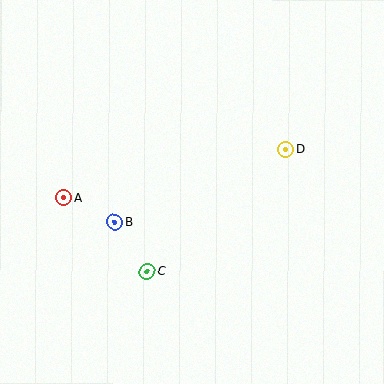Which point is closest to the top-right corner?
Point D is closest to the top-right corner.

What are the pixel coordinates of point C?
Point C is at (147, 271).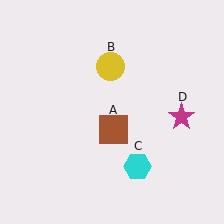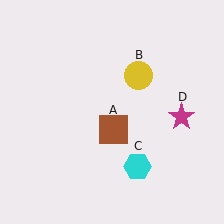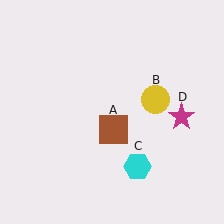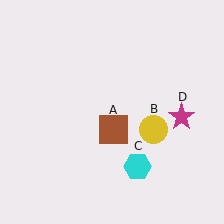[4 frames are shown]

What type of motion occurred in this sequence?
The yellow circle (object B) rotated clockwise around the center of the scene.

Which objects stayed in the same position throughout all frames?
Brown square (object A) and cyan hexagon (object C) and magenta star (object D) remained stationary.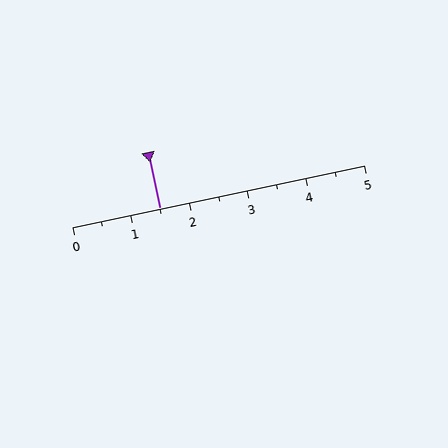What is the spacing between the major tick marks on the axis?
The major ticks are spaced 1 apart.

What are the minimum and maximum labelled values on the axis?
The axis runs from 0 to 5.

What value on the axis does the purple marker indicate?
The marker indicates approximately 1.5.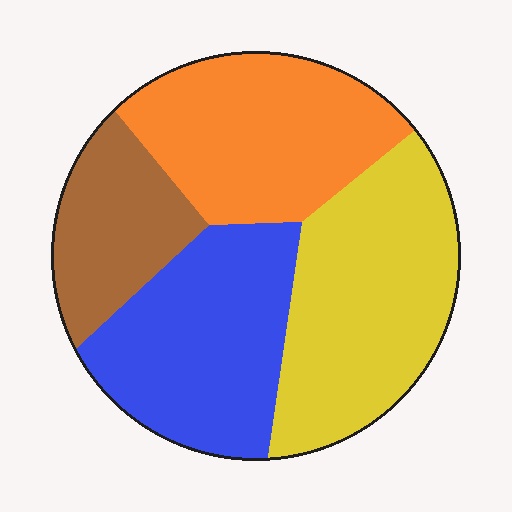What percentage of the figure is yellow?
Yellow takes up about one third (1/3) of the figure.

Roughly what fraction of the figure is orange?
Orange covers 27% of the figure.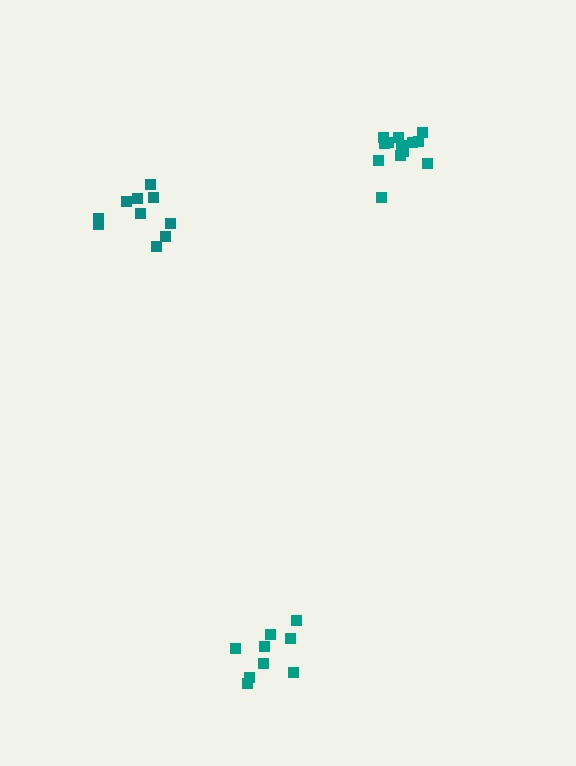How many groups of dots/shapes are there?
There are 3 groups.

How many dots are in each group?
Group 1: 13 dots, Group 2: 10 dots, Group 3: 9 dots (32 total).